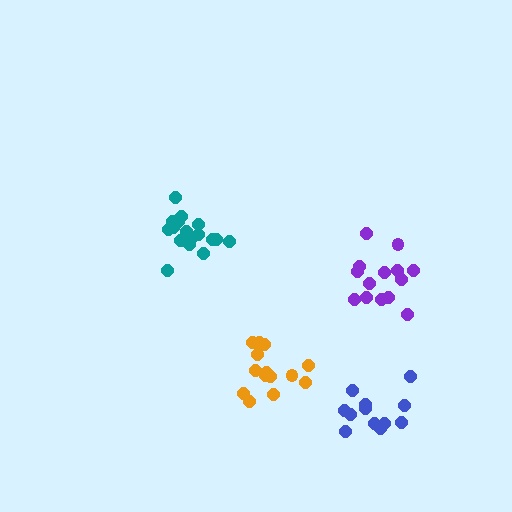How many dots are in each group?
Group 1: 14 dots, Group 2: 14 dots, Group 3: 17 dots, Group 4: 12 dots (57 total).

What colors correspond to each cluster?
The clusters are colored: purple, orange, teal, blue.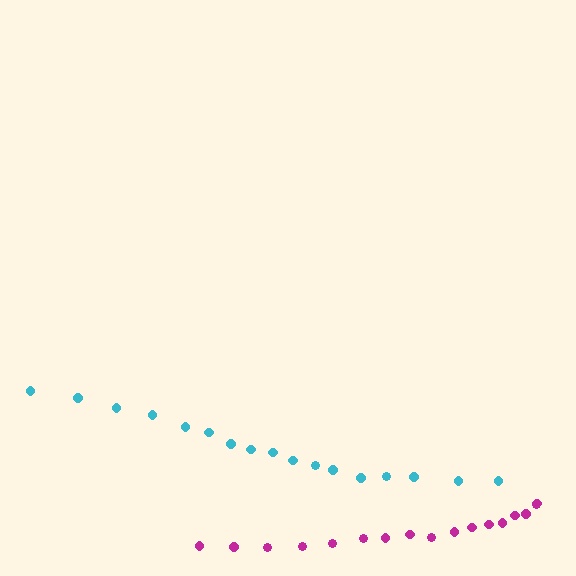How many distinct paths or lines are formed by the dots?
There are 2 distinct paths.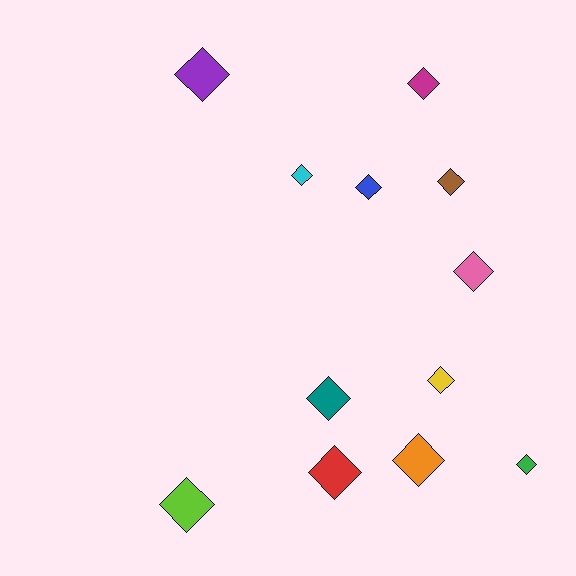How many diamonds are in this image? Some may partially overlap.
There are 12 diamonds.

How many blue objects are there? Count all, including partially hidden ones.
There is 1 blue object.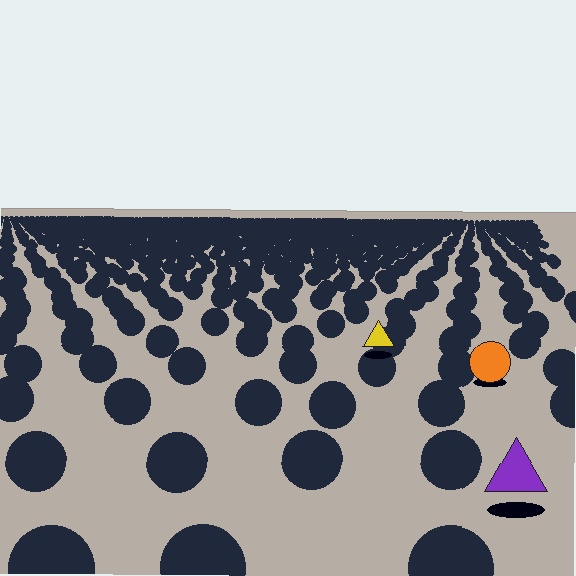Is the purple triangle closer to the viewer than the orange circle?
Yes. The purple triangle is closer — you can tell from the texture gradient: the ground texture is coarser near it.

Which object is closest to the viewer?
The purple triangle is closest. The texture marks near it are larger and more spread out.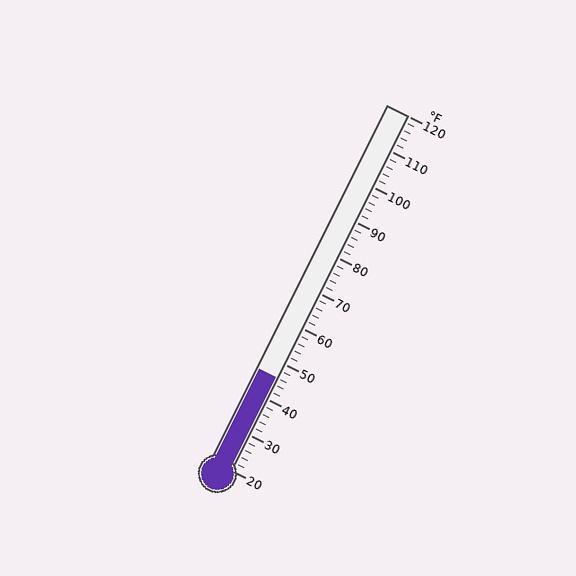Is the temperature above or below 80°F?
The temperature is below 80°F.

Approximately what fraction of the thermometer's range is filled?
The thermometer is filled to approximately 25% of its range.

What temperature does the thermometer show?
The thermometer shows approximately 46°F.